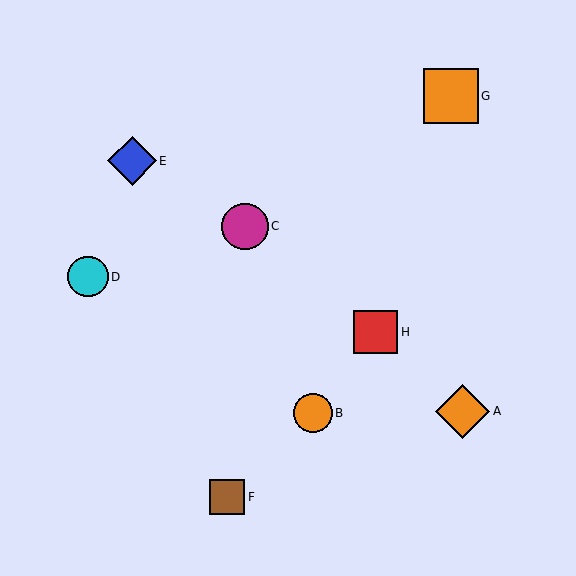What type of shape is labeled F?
Shape F is a brown square.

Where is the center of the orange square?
The center of the orange square is at (451, 96).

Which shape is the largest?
The orange square (labeled G) is the largest.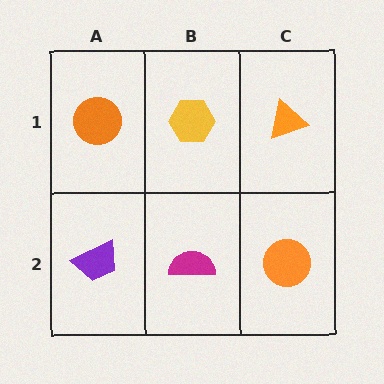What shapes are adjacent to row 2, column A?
An orange circle (row 1, column A), a magenta semicircle (row 2, column B).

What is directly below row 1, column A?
A purple trapezoid.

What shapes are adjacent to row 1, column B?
A magenta semicircle (row 2, column B), an orange circle (row 1, column A), an orange triangle (row 1, column C).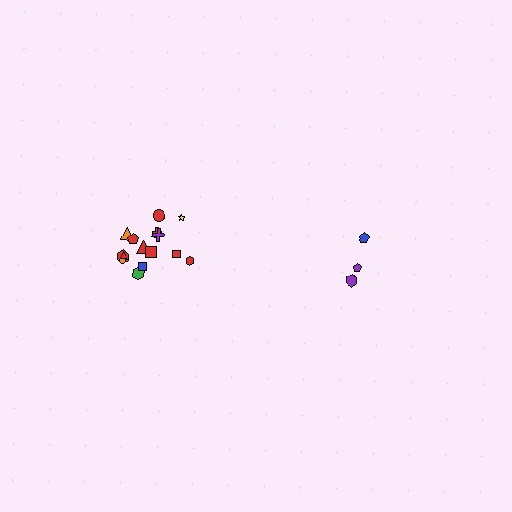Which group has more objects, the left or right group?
The left group.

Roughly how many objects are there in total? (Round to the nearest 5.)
Roughly 20 objects in total.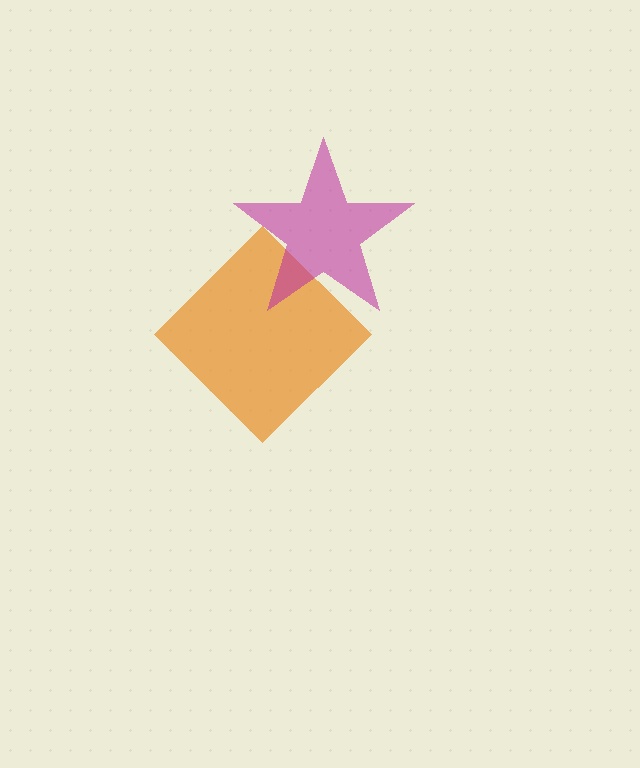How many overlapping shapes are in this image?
There are 2 overlapping shapes in the image.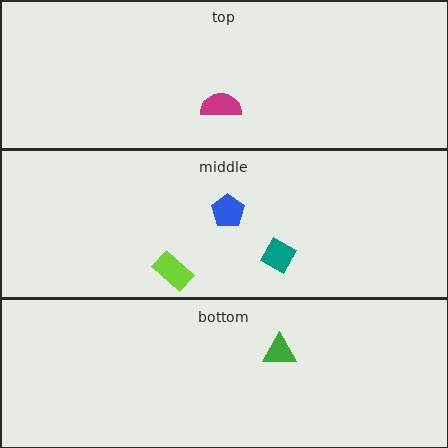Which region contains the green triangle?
The bottom region.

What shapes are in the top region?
The magenta semicircle.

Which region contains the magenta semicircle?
The top region.